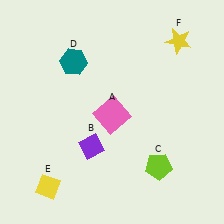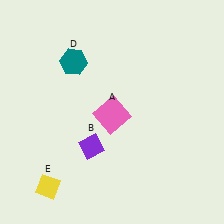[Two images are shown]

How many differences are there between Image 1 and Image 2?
There are 2 differences between the two images.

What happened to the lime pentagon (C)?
The lime pentagon (C) was removed in Image 2. It was in the bottom-right area of Image 1.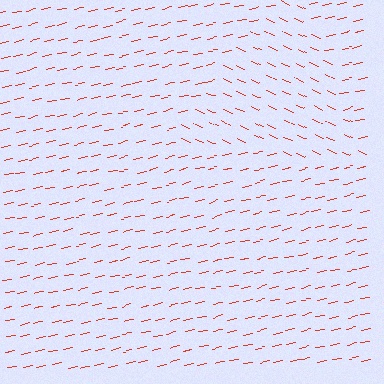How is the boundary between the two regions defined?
The boundary is defined purely by a change in line orientation (approximately 37 degrees difference). All lines are the same color and thickness.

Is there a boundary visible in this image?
Yes, there is a texture boundary formed by a change in line orientation.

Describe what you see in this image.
The image is filled with small red line segments. A triangle region in the image has lines oriented differently from the surrounding lines, creating a visible texture boundary.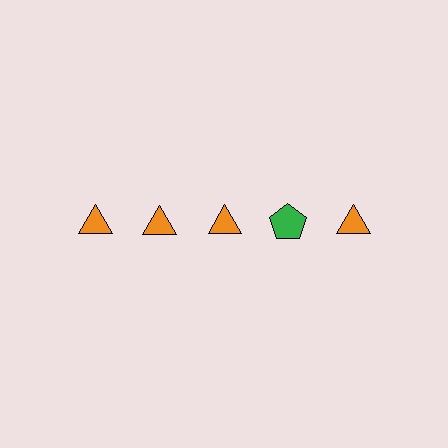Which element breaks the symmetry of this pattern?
The green pentagon in the top row, second from right column breaks the symmetry. All other shapes are orange triangles.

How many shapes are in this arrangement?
There are 5 shapes arranged in a grid pattern.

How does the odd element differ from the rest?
It differs in both color (green instead of orange) and shape (pentagon instead of triangle).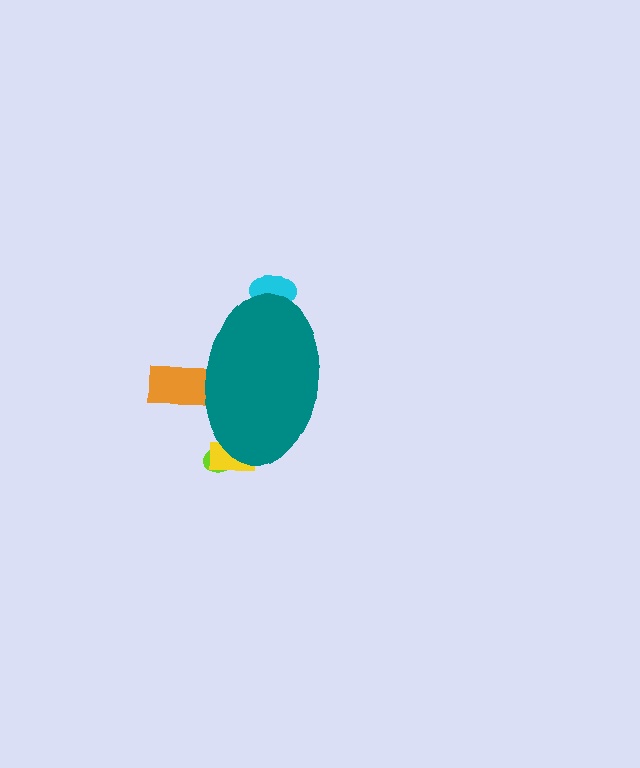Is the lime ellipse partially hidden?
Yes, the lime ellipse is partially hidden behind the teal ellipse.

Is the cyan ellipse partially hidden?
Yes, the cyan ellipse is partially hidden behind the teal ellipse.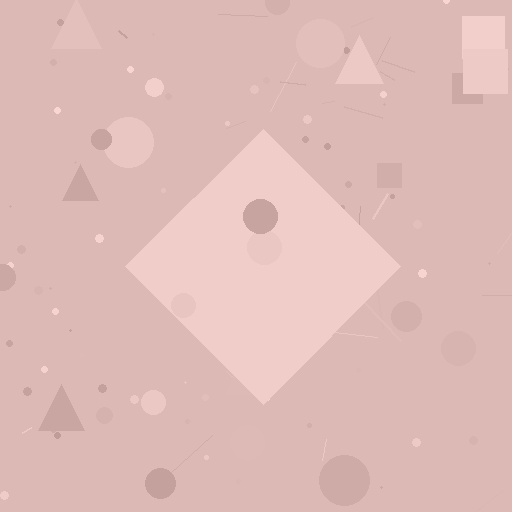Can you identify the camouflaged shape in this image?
The camouflaged shape is a diamond.